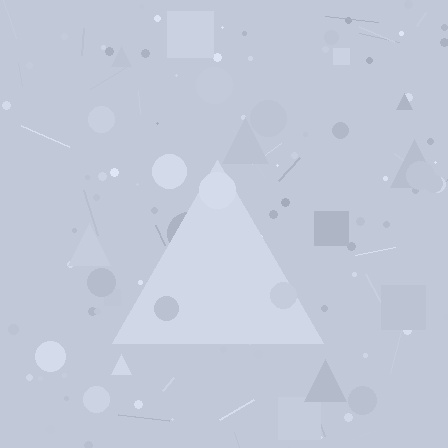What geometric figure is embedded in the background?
A triangle is embedded in the background.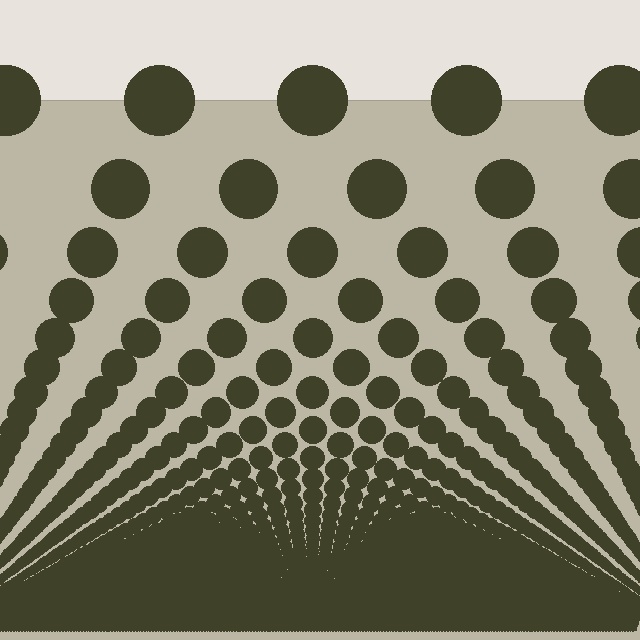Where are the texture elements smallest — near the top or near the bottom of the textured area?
Near the bottom.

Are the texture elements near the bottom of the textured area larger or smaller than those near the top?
Smaller. The gradient is inverted — elements near the bottom are smaller and denser.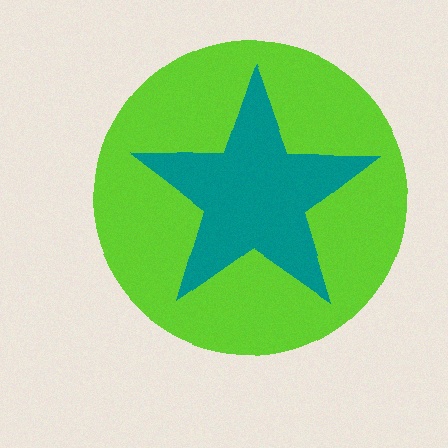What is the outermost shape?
The lime circle.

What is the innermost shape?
The teal star.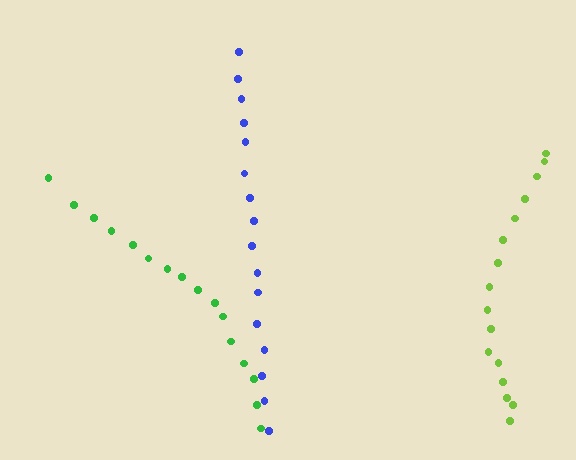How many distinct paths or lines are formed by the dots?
There are 3 distinct paths.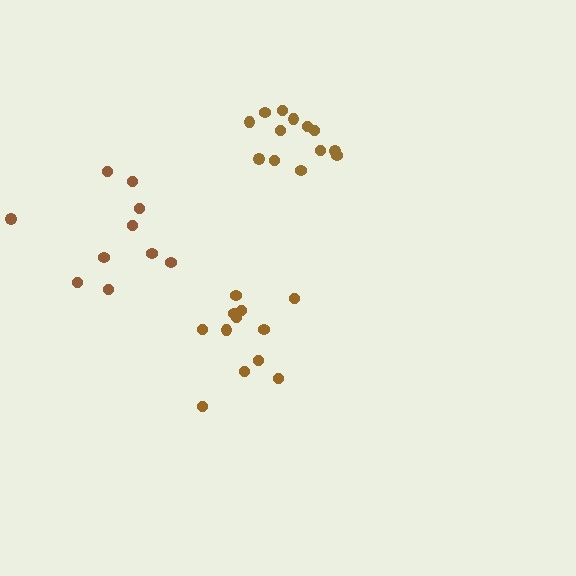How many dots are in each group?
Group 1: 10 dots, Group 2: 12 dots, Group 3: 13 dots (35 total).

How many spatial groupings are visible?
There are 3 spatial groupings.